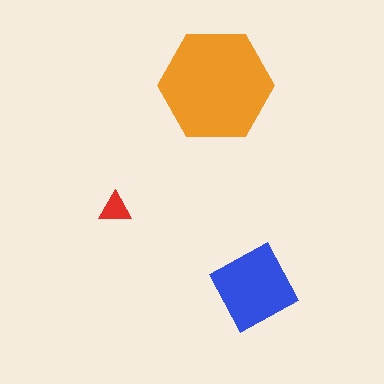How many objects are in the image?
There are 3 objects in the image.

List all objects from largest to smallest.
The orange hexagon, the blue square, the red triangle.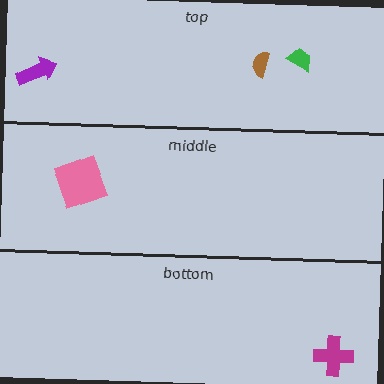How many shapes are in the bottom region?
1.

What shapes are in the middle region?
The pink square.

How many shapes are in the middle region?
1.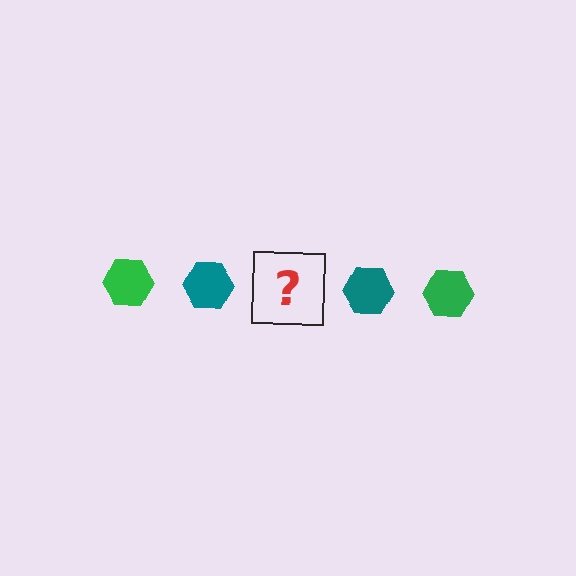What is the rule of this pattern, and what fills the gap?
The rule is that the pattern cycles through green, teal hexagons. The gap should be filled with a green hexagon.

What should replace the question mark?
The question mark should be replaced with a green hexagon.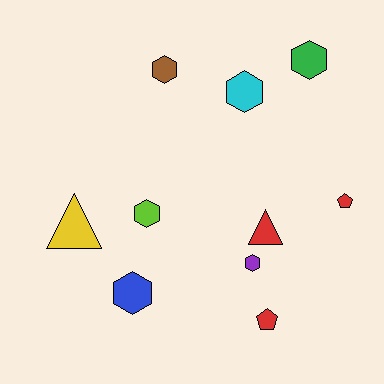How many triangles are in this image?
There are 2 triangles.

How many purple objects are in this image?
There is 1 purple object.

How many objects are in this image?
There are 10 objects.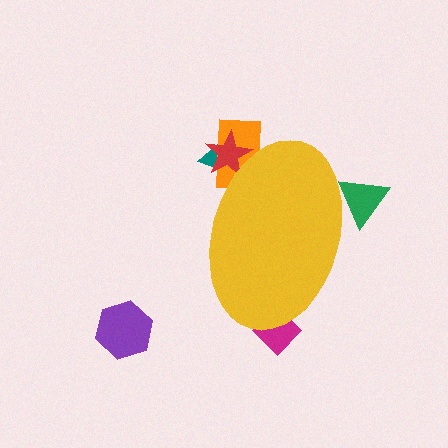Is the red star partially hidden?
Yes, the red star is partially hidden behind the yellow ellipse.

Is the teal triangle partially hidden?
Yes, the teal triangle is partially hidden behind the yellow ellipse.